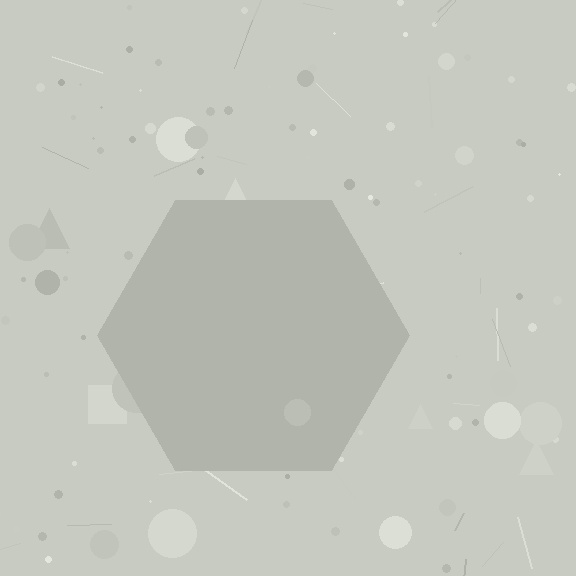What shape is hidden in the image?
A hexagon is hidden in the image.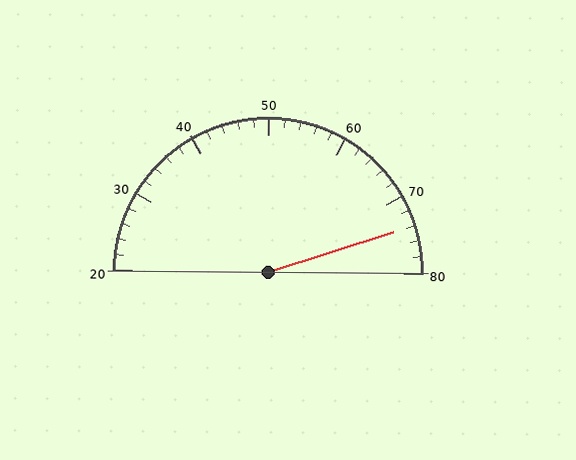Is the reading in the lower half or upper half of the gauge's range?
The reading is in the upper half of the range (20 to 80).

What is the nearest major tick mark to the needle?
The nearest major tick mark is 70.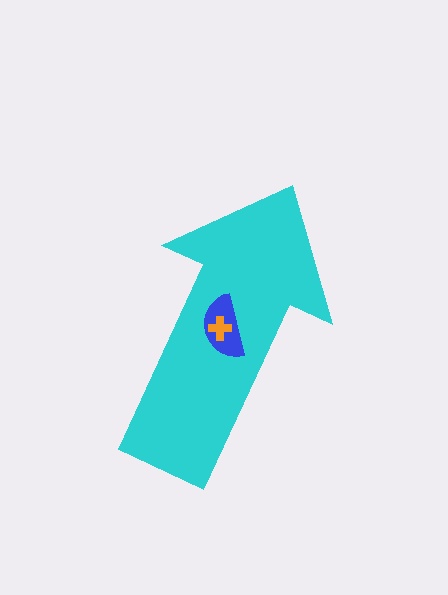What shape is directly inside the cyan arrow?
The blue semicircle.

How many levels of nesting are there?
3.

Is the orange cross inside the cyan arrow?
Yes.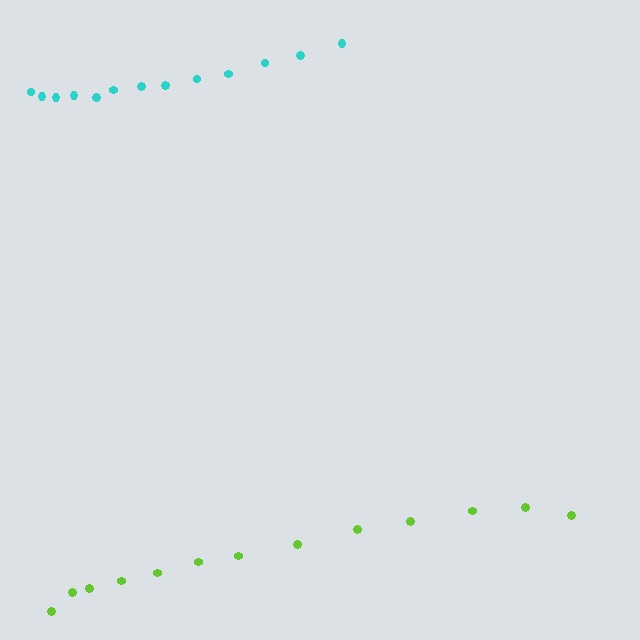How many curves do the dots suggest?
There are 2 distinct paths.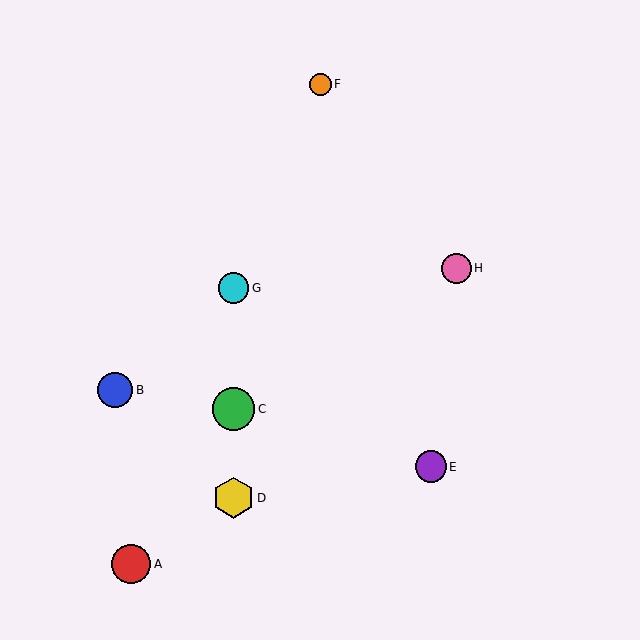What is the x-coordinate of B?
Object B is at x≈115.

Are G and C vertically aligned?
Yes, both are at x≈234.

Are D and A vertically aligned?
No, D is at x≈234 and A is at x≈131.